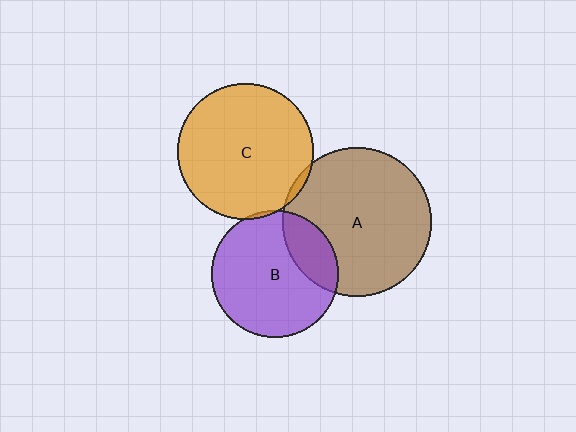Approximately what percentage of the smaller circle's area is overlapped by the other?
Approximately 20%.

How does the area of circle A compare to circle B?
Approximately 1.4 times.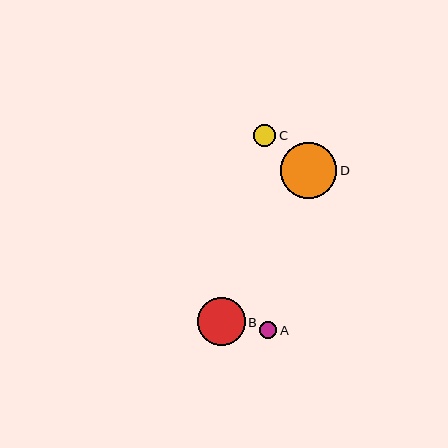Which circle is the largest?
Circle D is the largest with a size of approximately 57 pixels.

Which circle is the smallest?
Circle A is the smallest with a size of approximately 17 pixels.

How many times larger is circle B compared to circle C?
Circle B is approximately 2.2 times the size of circle C.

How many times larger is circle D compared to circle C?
Circle D is approximately 2.6 times the size of circle C.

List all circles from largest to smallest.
From largest to smallest: D, B, C, A.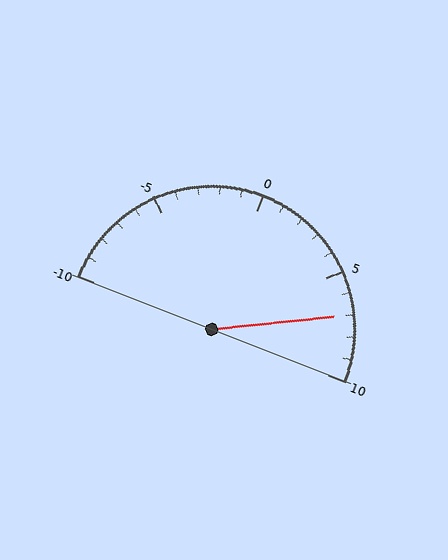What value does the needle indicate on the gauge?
The needle indicates approximately 7.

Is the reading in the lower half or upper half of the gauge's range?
The reading is in the upper half of the range (-10 to 10).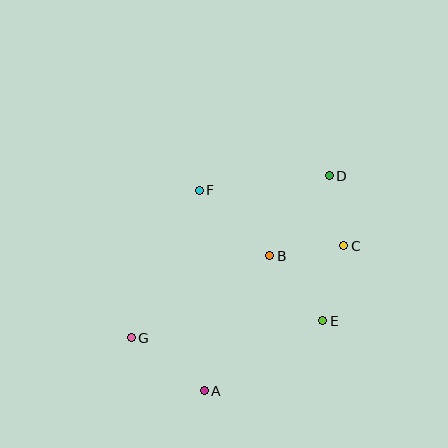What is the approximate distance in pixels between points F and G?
The distance between F and G is approximately 162 pixels.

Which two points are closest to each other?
Points C and D are closest to each other.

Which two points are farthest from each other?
Points D and G are farthest from each other.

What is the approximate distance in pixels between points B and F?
The distance between B and F is approximately 96 pixels.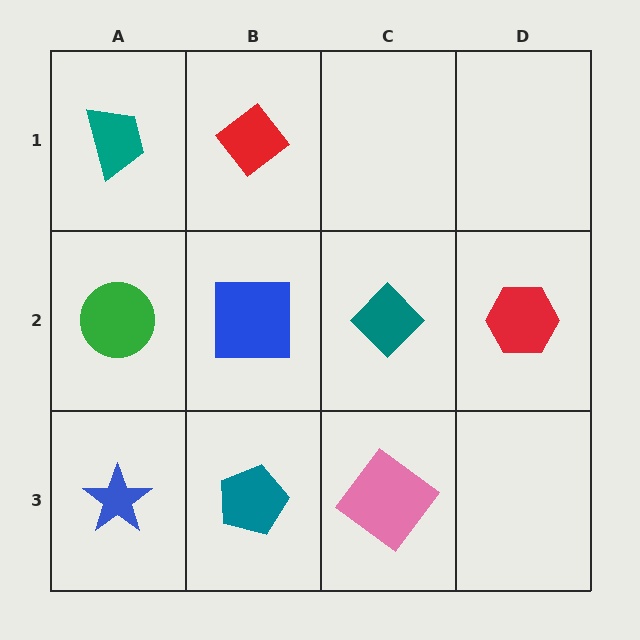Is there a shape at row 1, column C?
No, that cell is empty.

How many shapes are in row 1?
2 shapes.